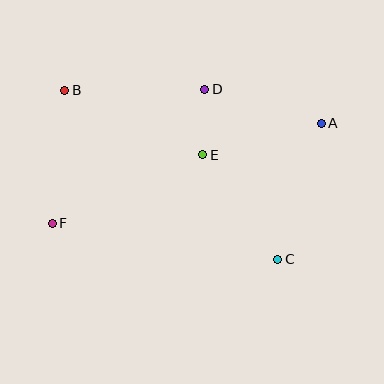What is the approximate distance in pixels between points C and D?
The distance between C and D is approximately 185 pixels.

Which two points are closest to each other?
Points D and E are closest to each other.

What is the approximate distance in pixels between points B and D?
The distance between B and D is approximately 140 pixels.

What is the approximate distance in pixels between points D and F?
The distance between D and F is approximately 203 pixels.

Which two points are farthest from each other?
Points A and F are farthest from each other.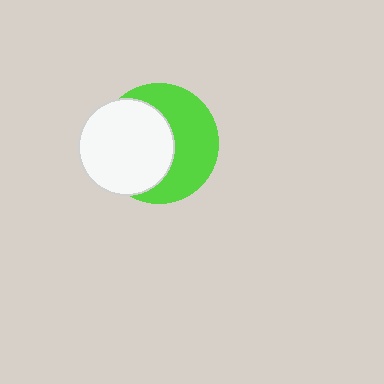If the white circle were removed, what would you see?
You would see the complete lime circle.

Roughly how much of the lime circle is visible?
About half of it is visible (roughly 50%).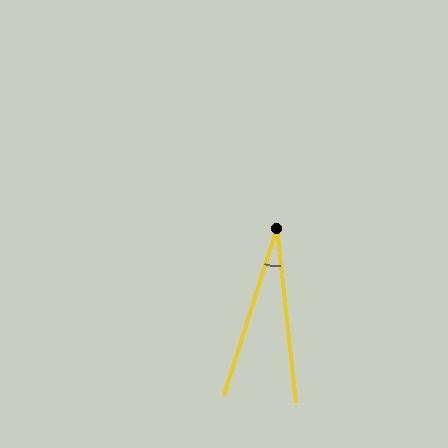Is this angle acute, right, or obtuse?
It is acute.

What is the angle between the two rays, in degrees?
Approximately 24 degrees.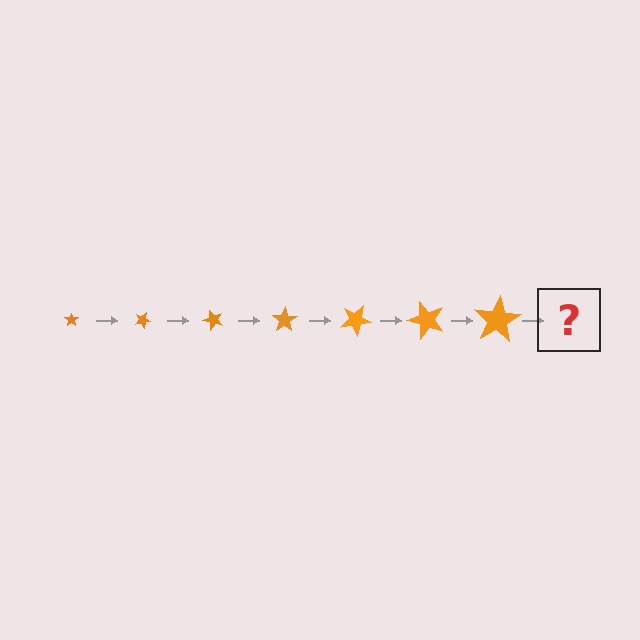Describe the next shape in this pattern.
It should be a star, larger than the previous one and rotated 175 degrees from the start.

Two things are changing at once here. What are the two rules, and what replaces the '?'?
The two rules are that the star grows larger each step and it rotates 25 degrees each step. The '?' should be a star, larger than the previous one and rotated 175 degrees from the start.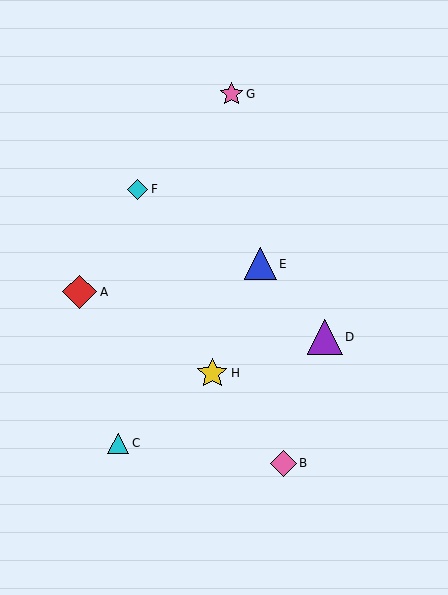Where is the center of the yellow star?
The center of the yellow star is at (212, 373).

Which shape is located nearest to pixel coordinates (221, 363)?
The yellow star (labeled H) at (212, 373) is nearest to that location.